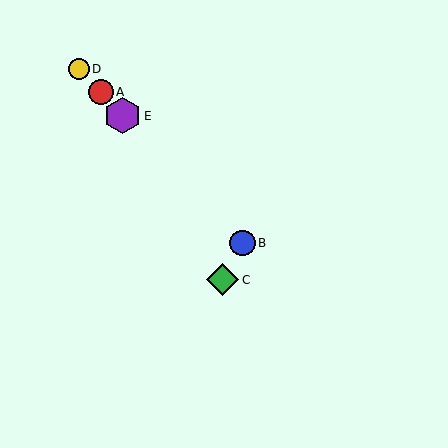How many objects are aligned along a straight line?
4 objects (A, B, D, E) are aligned along a straight line.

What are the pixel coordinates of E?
Object E is at (123, 116).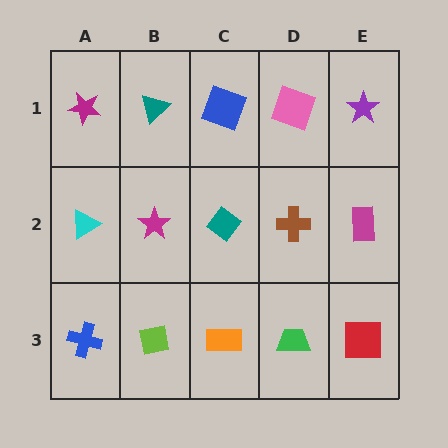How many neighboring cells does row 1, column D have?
3.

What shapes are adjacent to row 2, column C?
A blue square (row 1, column C), an orange rectangle (row 3, column C), a magenta star (row 2, column B), a brown cross (row 2, column D).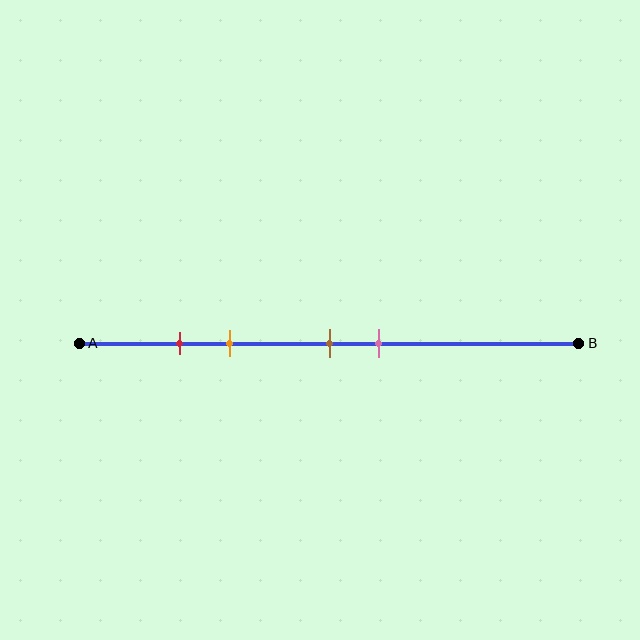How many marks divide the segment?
There are 4 marks dividing the segment.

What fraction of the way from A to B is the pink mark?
The pink mark is approximately 60% (0.6) of the way from A to B.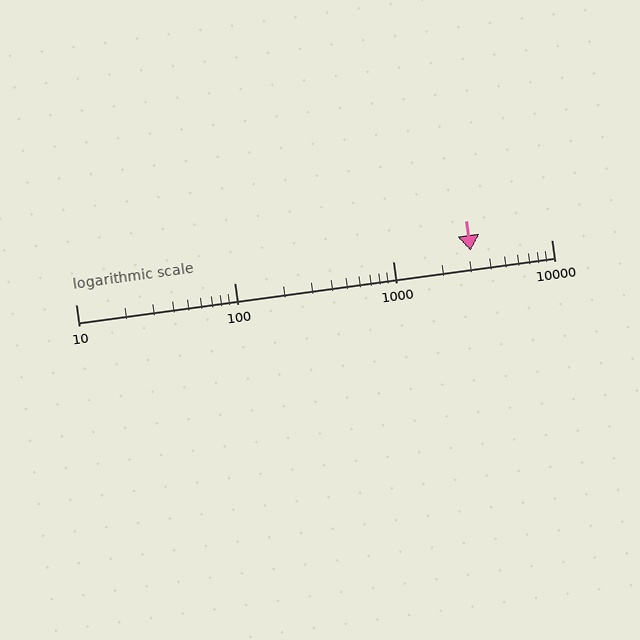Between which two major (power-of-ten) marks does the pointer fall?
The pointer is between 1000 and 10000.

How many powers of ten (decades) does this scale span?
The scale spans 3 decades, from 10 to 10000.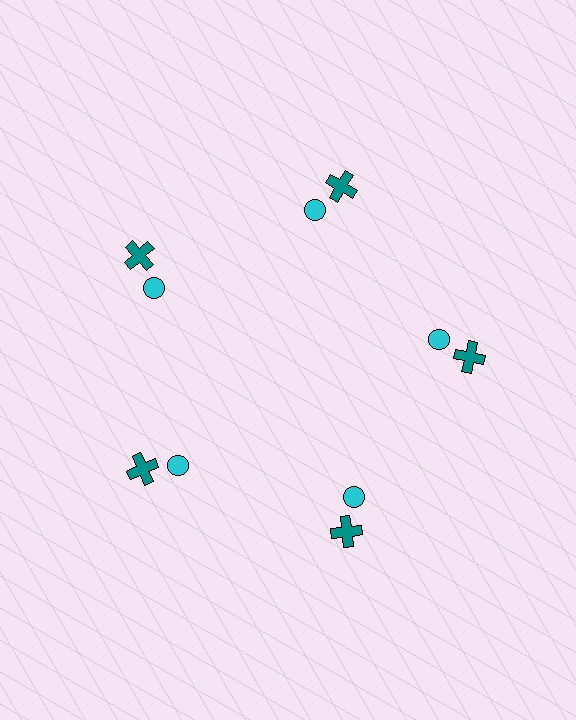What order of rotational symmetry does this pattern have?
This pattern has 5-fold rotational symmetry.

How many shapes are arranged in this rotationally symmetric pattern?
There are 10 shapes, arranged in 5 groups of 2.